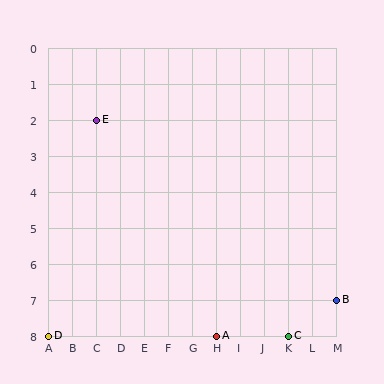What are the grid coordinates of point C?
Point C is at grid coordinates (K, 8).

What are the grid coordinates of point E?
Point E is at grid coordinates (C, 2).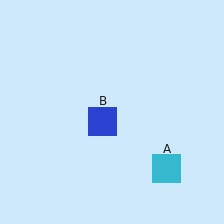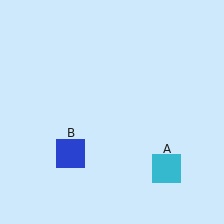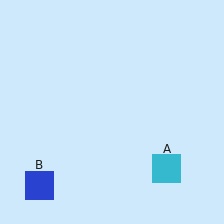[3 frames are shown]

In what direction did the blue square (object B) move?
The blue square (object B) moved down and to the left.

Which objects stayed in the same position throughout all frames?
Cyan square (object A) remained stationary.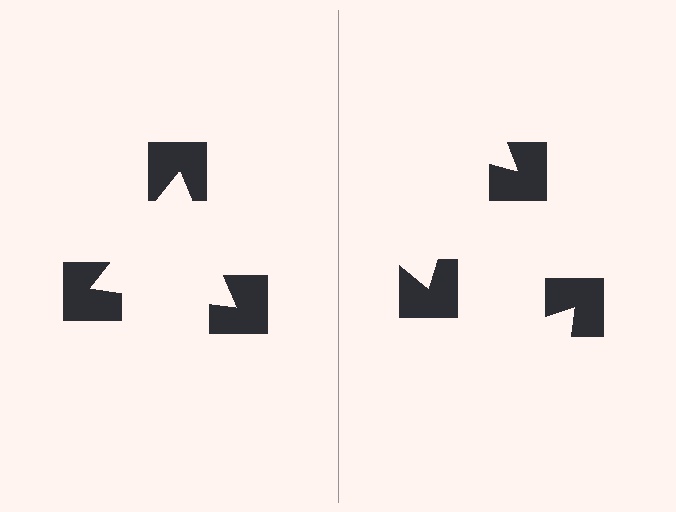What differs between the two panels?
The notched squares are positioned identically on both sides; only the wedge orientations differ. On the left they align to a triangle; on the right they are misaligned.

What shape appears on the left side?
An illusory triangle.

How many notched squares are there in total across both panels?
6 — 3 on each side.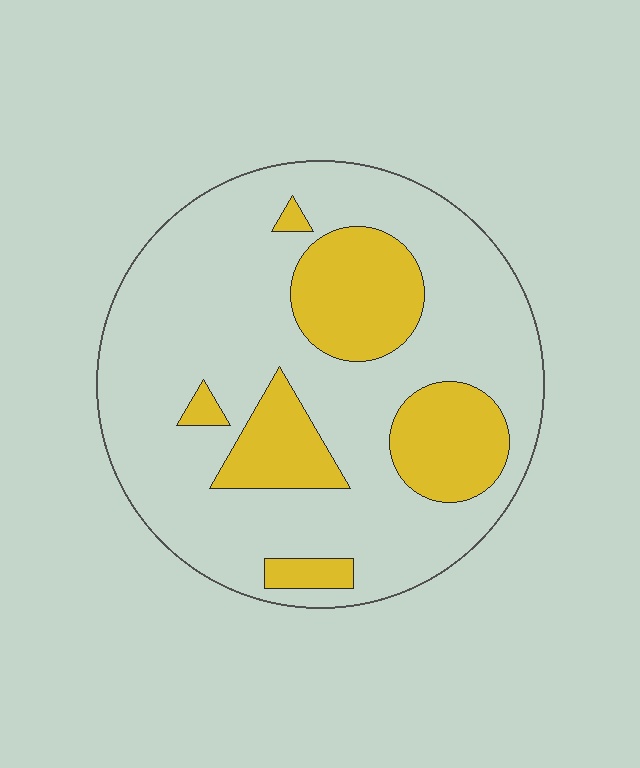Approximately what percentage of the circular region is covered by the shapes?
Approximately 25%.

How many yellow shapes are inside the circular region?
6.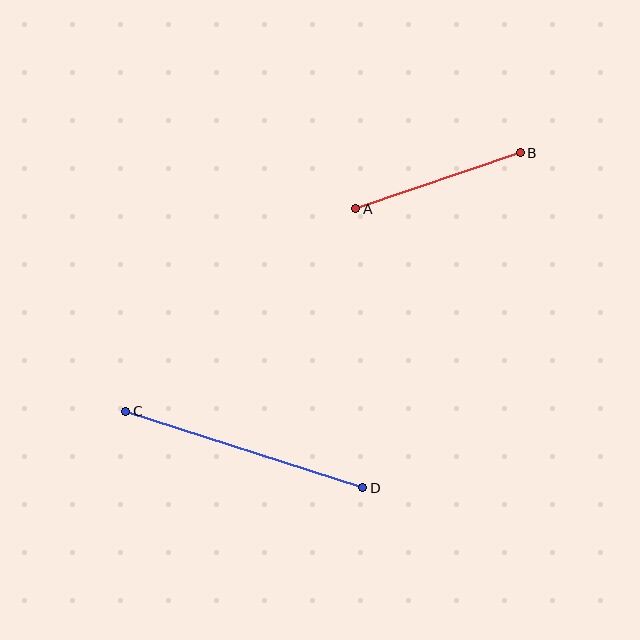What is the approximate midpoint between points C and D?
The midpoint is at approximately (244, 450) pixels.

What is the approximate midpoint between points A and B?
The midpoint is at approximately (438, 181) pixels.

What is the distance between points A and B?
The distance is approximately 174 pixels.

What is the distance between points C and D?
The distance is approximately 249 pixels.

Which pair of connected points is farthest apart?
Points C and D are farthest apart.